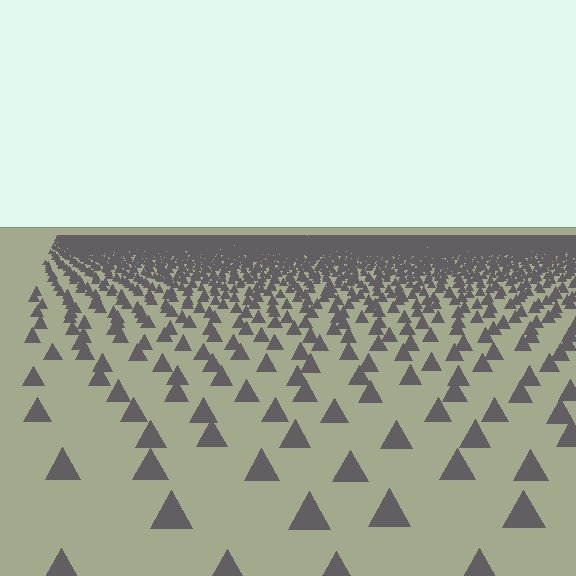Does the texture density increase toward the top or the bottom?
Density increases toward the top.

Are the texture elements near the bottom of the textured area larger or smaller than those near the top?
Larger. Near the bottom, elements are closer to the viewer and appear at a bigger on-screen size.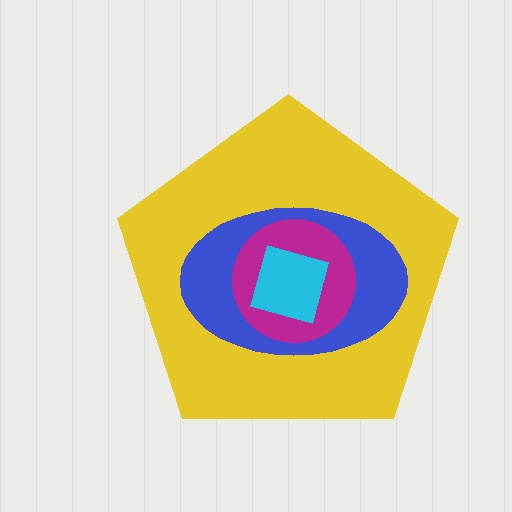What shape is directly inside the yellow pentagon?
The blue ellipse.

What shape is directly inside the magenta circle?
The cyan diamond.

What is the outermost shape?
The yellow pentagon.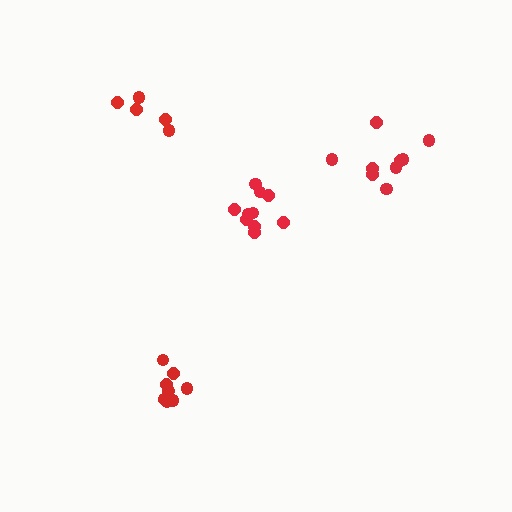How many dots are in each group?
Group 1: 10 dots, Group 2: 10 dots, Group 3: 9 dots, Group 4: 5 dots (34 total).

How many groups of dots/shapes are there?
There are 4 groups.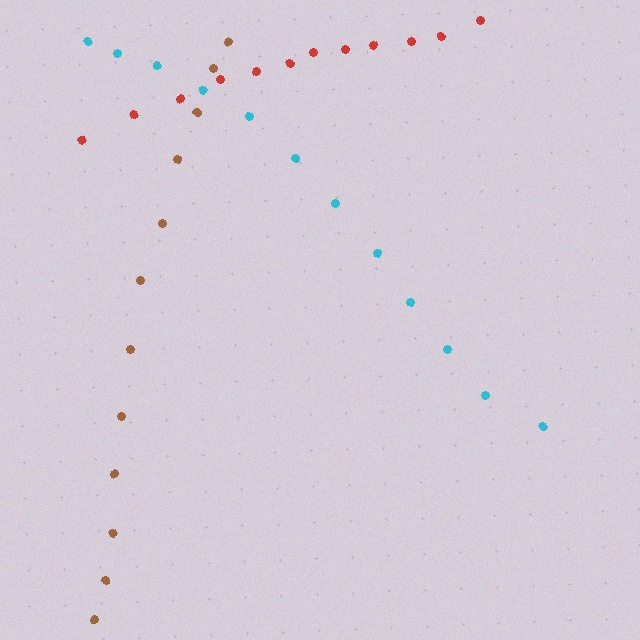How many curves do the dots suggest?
There are 3 distinct paths.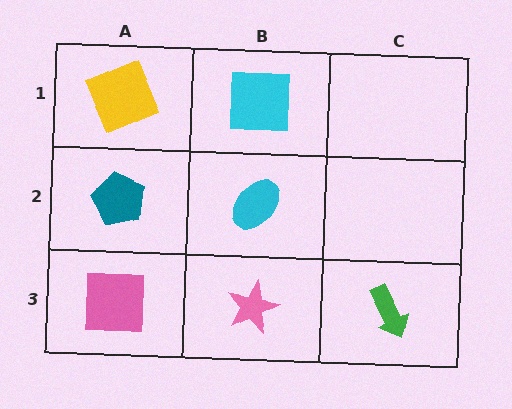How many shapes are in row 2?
2 shapes.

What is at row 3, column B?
A pink star.